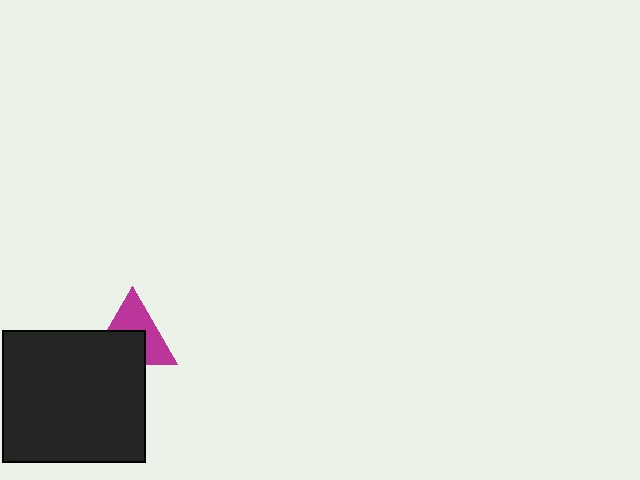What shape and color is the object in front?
The object in front is a black rectangle.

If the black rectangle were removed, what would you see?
You would see the complete magenta triangle.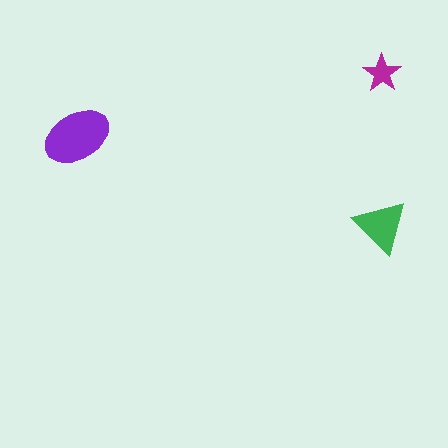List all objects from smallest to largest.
The magenta star, the green triangle, the purple ellipse.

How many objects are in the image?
There are 3 objects in the image.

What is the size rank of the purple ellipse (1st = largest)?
1st.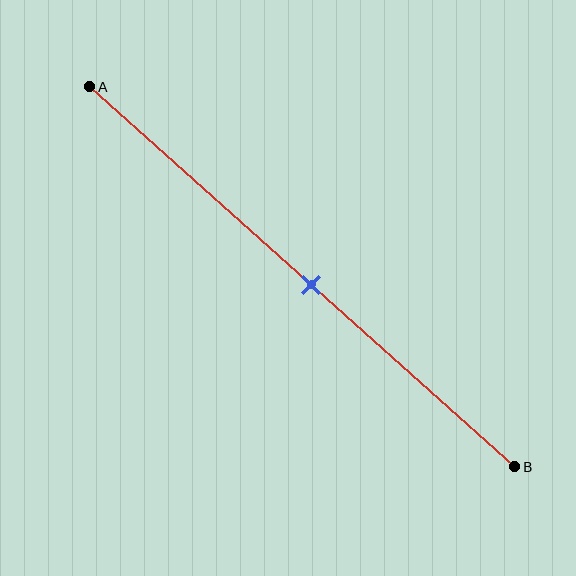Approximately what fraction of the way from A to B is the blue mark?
The blue mark is approximately 50% of the way from A to B.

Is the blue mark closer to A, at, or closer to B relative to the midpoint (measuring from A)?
The blue mark is approximately at the midpoint of segment AB.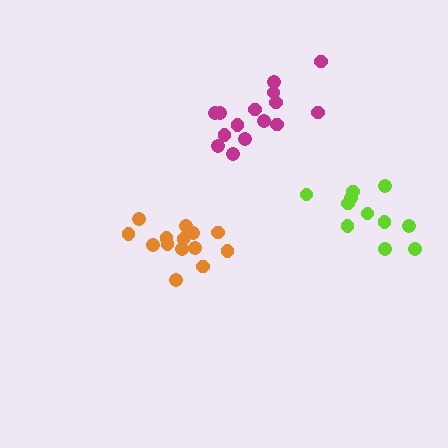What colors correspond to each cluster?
The clusters are colored: orange, magenta, lime.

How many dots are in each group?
Group 1: 14 dots, Group 2: 15 dots, Group 3: 11 dots (40 total).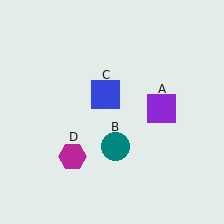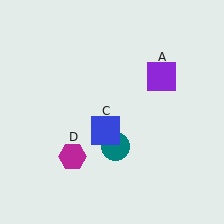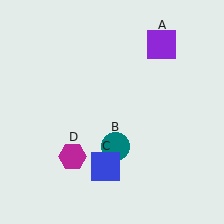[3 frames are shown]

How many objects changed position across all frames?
2 objects changed position: purple square (object A), blue square (object C).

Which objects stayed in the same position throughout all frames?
Teal circle (object B) and magenta hexagon (object D) remained stationary.